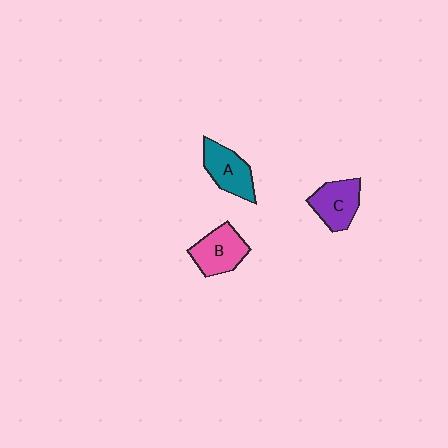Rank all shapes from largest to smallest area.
From largest to smallest: B (pink), C (purple), A (teal).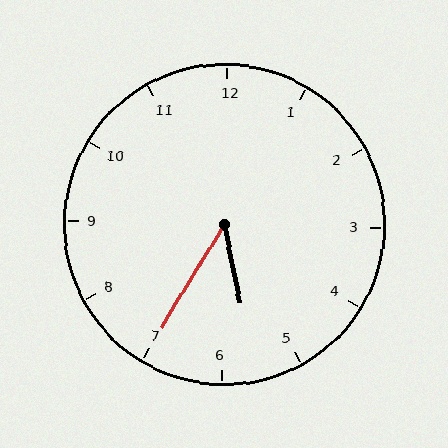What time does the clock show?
5:35.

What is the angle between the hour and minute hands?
Approximately 42 degrees.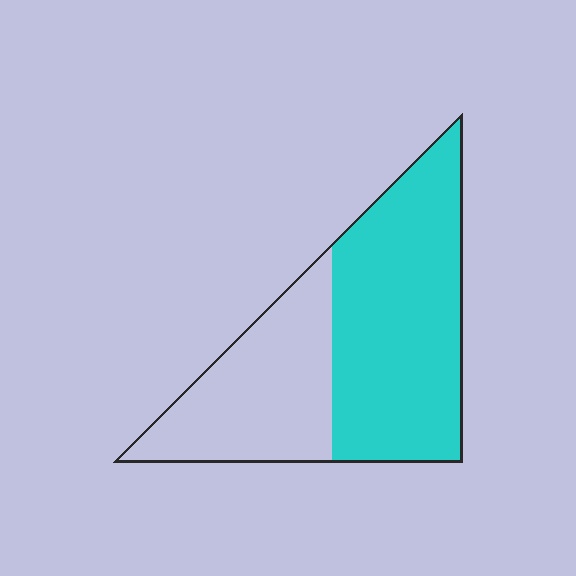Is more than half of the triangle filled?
Yes.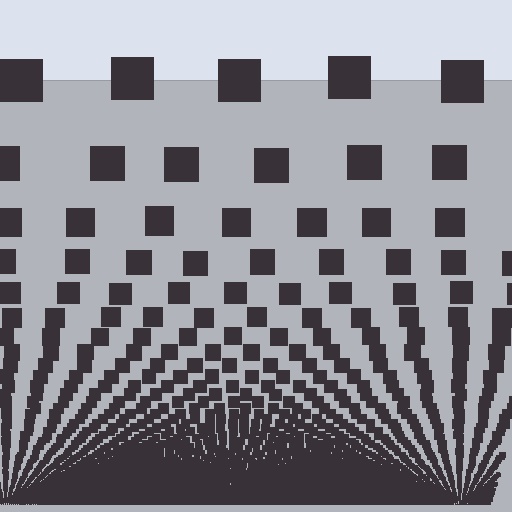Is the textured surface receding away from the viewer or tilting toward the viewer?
The surface appears to tilt toward the viewer. Texture elements get larger and sparser toward the top.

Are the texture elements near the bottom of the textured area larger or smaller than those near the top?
Smaller. The gradient is inverted — elements near the bottom are smaller and denser.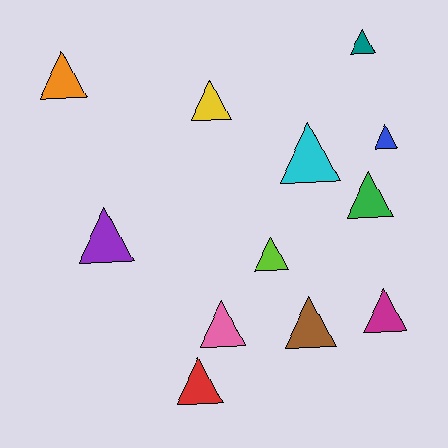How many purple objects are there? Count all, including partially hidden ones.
There is 1 purple object.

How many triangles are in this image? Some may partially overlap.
There are 12 triangles.